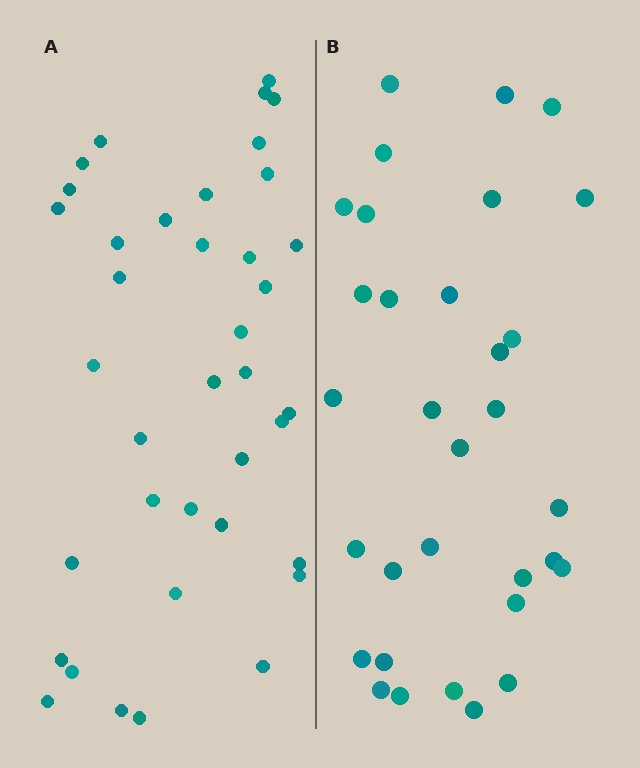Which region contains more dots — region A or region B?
Region A (the left region) has more dots.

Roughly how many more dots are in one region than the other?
Region A has about 6 more dots than region B.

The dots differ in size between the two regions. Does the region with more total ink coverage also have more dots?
No. Region B has more total ink coverage because its dots are larger, but region A actually contains more individual dots. Total area can be misleading — the number of items is what matters here.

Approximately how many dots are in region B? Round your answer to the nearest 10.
About 30 dots. (The exact count is 32, which rounds to 30.)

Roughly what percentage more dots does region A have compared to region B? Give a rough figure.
About 20% more.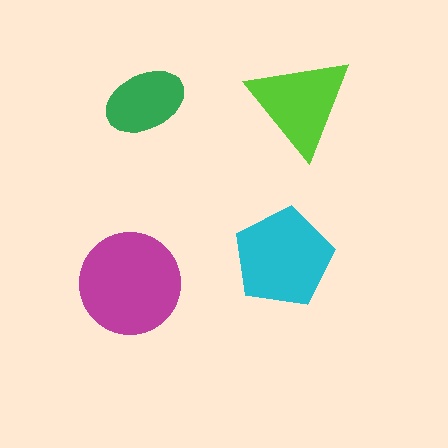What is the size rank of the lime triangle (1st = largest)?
3rd.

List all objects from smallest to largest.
The green ellipse, the lime triangle, the cyan pentagon, the magenta circle.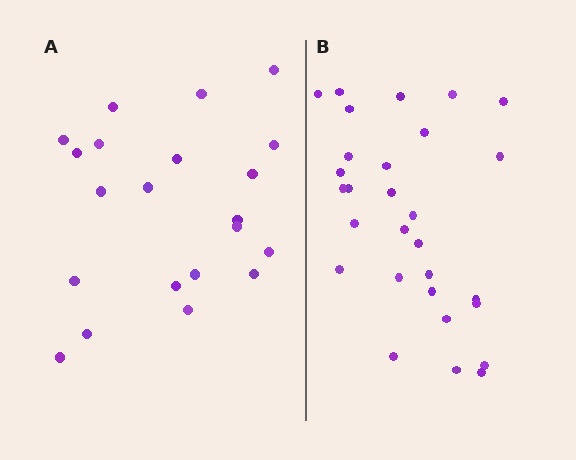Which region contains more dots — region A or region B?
Region B (the right region) has more dots.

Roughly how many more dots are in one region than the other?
Region B has roughly 8 or so more dots than region A.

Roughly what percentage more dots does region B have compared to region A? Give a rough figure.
About 40% more.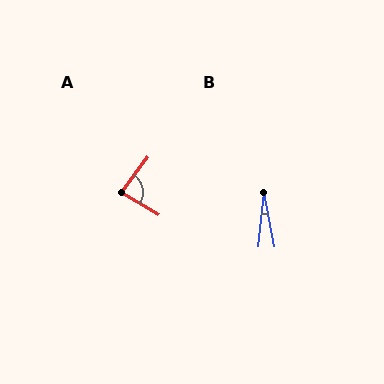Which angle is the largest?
A, at approximately 85 degrees.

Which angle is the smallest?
B, at approximately 16 degrees.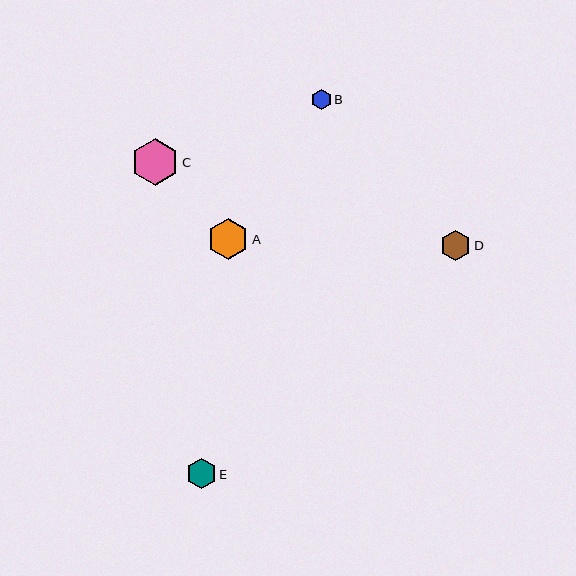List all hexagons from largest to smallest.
From largest to smallest: C, A, D, E, B.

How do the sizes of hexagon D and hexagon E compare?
Hexagon D and hexagon E are approximately the same size.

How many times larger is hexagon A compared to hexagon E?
Hexagon A is approximately 1.4 times the size of hexagon E.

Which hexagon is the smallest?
Hexagon B is the smallest with a size of approximately 20 pixels.